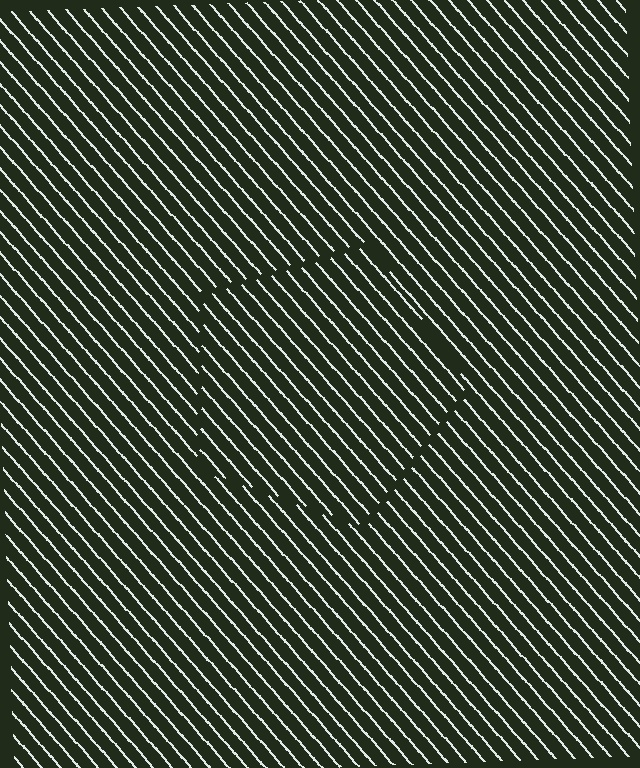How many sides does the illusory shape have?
5 sides — the line-ends trace a pentagon.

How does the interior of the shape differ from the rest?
The interior of the shape contains the same grating, shifted by half a period — the contour is defined by the phase discontinuity where line-ends from the inner and outer gratings abut.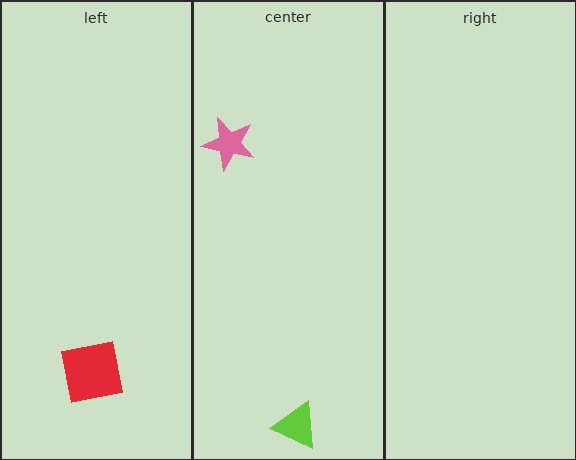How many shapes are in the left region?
1.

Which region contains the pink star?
The center region.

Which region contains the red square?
The left region.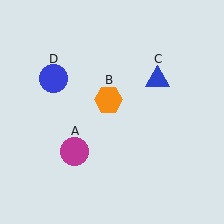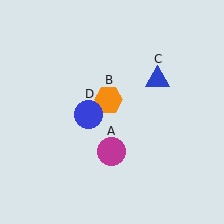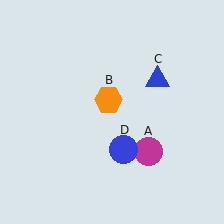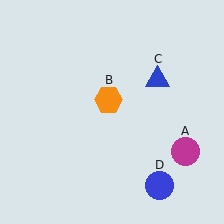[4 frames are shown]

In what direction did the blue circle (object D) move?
The blue circle (object D) moved down and to the right.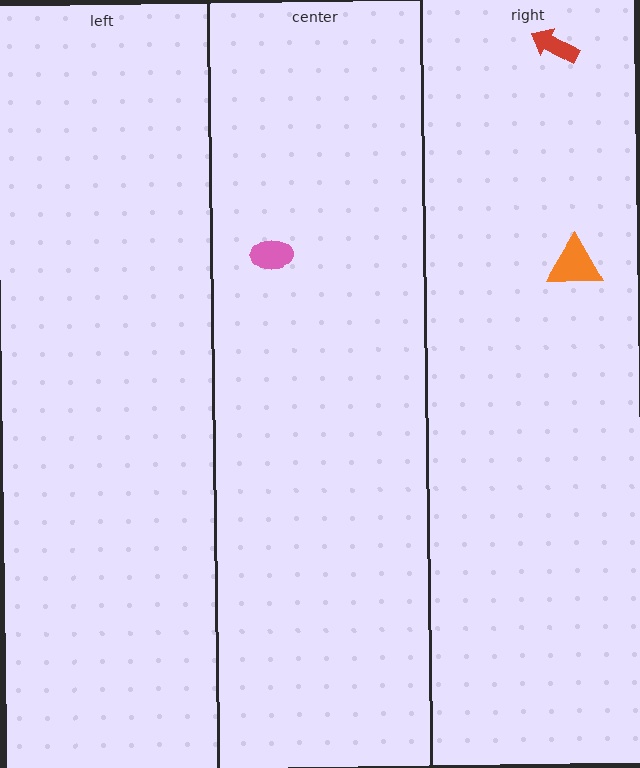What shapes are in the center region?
The pink ellipse.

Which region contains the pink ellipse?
The center region.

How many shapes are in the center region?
1.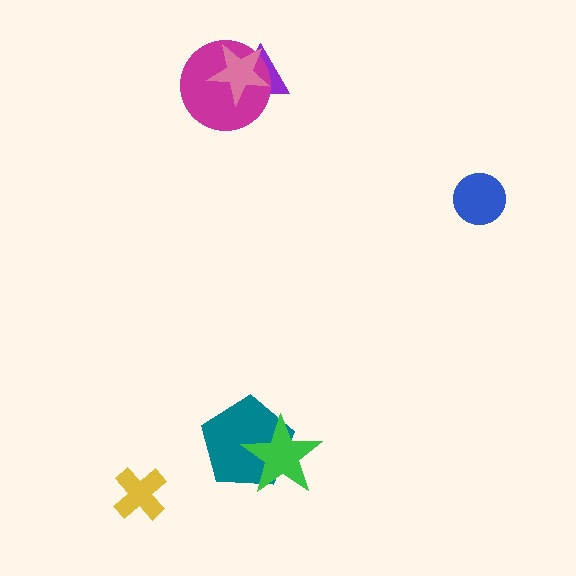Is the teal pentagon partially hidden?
Yes, it is partially covered by another shape.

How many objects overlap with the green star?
1 object overlaps with the green star.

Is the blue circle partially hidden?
No, no other shape covers it.